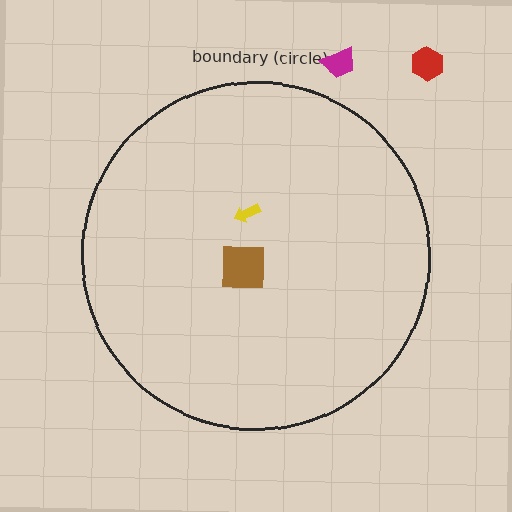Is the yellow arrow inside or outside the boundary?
Inside.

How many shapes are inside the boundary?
2 inside, 2 outside.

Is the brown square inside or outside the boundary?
Inside.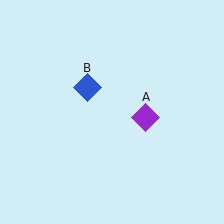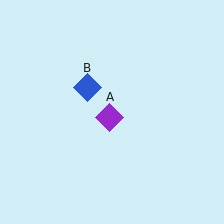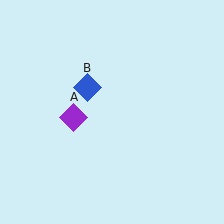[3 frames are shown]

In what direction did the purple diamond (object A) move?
The purple diamond (object A) moved left.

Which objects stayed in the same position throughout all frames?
Blue diamond (object B) remained stationary.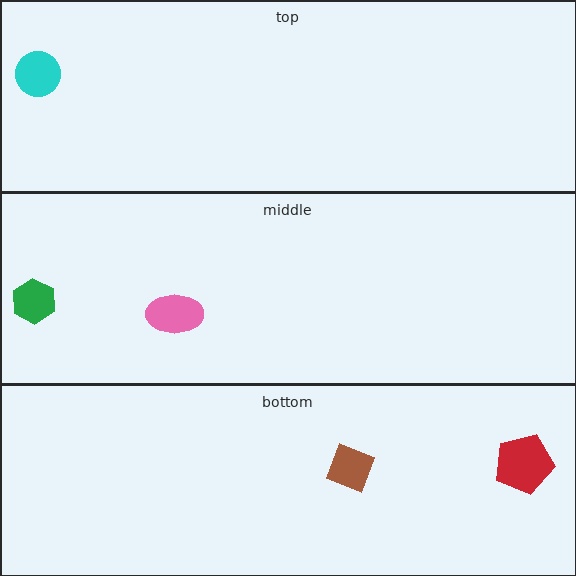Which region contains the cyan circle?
The top region.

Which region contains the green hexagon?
The middle region.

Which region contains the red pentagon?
The bottom region.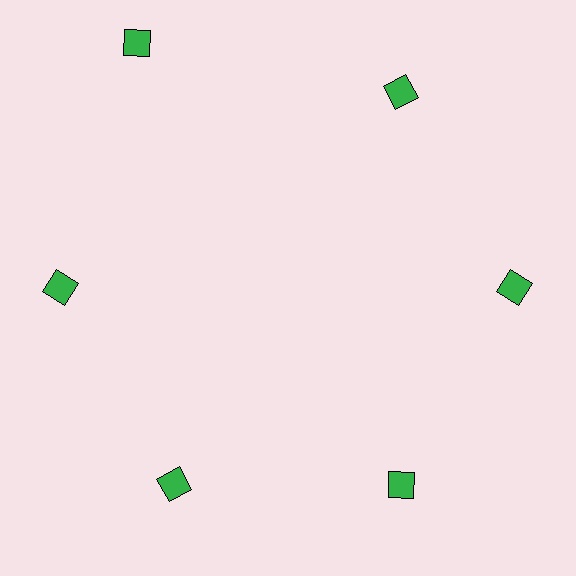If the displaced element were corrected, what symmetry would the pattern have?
It would have 6-fold rotational symmetry — the pattern would map onto itself every 60 degrees.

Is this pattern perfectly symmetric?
No. The 6 green squares are arranged in a ring, but one element near the 11 o'clock position is pushed outward from the center, breaking the 6-fold rotational symmetry.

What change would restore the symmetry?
The symmetry would be restored by moving it inward, back onto the ring so that all 6 squares sit at equal angles and equal distance from the center.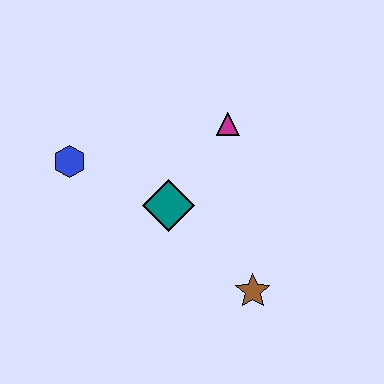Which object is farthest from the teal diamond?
The brown star is farthest from the teal diamond.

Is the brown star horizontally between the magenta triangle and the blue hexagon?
No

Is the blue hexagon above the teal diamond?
Yes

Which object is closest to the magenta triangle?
The teal diamond is closest to the magenta triangle.